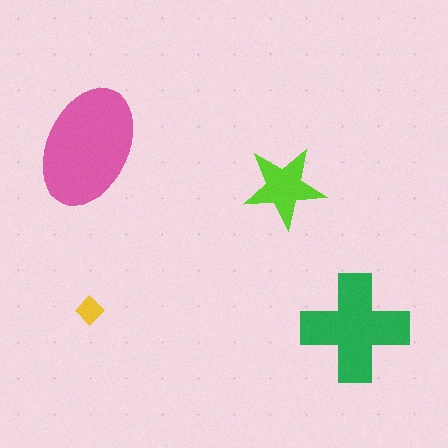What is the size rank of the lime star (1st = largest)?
3rd.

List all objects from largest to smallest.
The pink ellipse, the green cross, the lime star, the yellow diamond.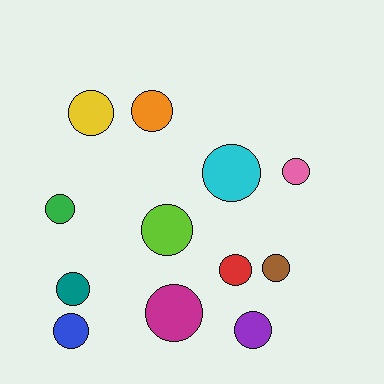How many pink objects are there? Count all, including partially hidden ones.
There is 1 pink object.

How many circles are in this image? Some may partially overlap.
There are 12 circles.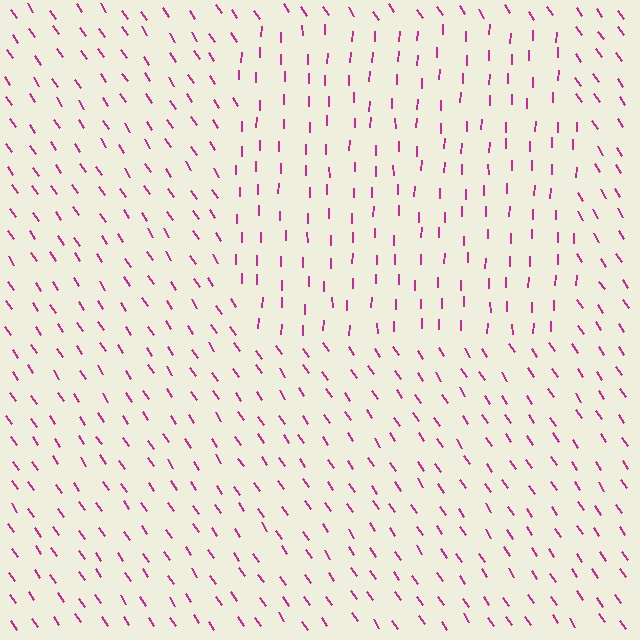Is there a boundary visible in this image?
Yes, there is a texture boundary formed by a change in line orientation.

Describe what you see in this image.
The image is filled with small magenta line segments. A rectangle region in the image has lines oriented differently from the surrounding lines, creating a visible texture boundary.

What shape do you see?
I see a rectangle.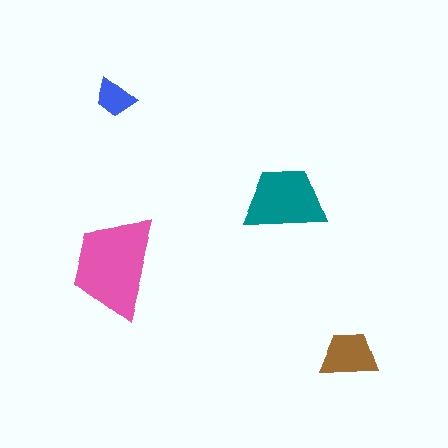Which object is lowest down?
The brown trapezoid is bottommost.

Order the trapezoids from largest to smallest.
the pink one, the teal one, the brown one, the blue one.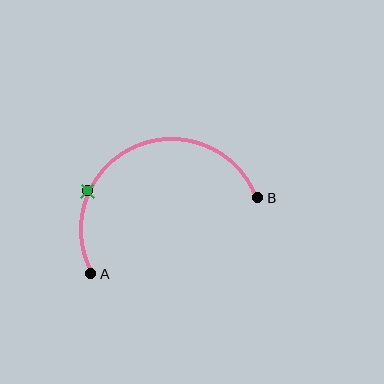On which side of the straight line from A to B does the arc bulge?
The arc bulges above the straight line connecting A and B.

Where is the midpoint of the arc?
The arc midpoint is the point on the curve farthest from the straight line joining A and B. It sits above that line.